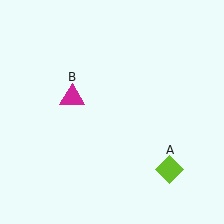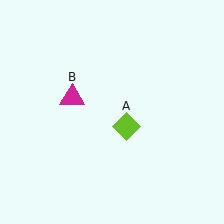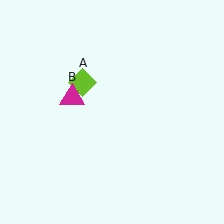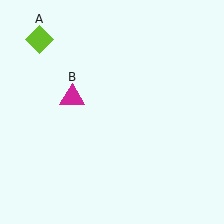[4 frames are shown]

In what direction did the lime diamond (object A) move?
The lime diamond (object A) moved up and to the left.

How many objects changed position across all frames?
1 object changed position: lime diamond (object A).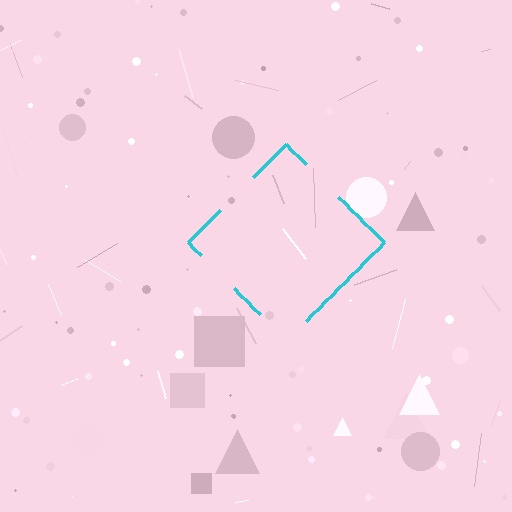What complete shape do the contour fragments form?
The contour fragments form a diamond.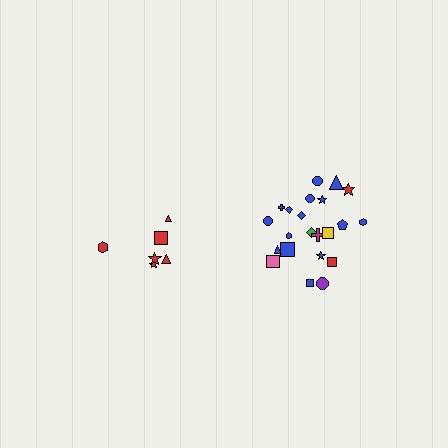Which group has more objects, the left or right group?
The right group.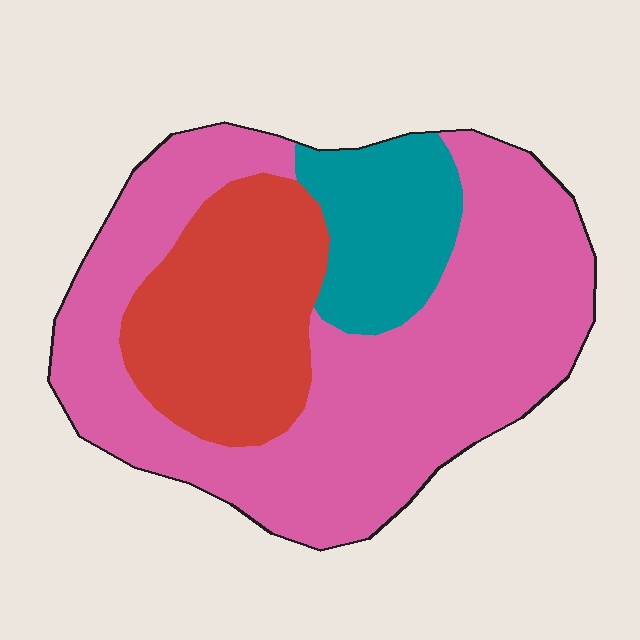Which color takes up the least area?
Teal, at roughly 15%.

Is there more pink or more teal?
Pink.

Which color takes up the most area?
Pink, at roughly 60%.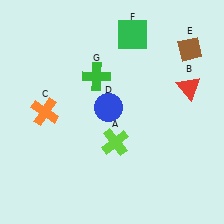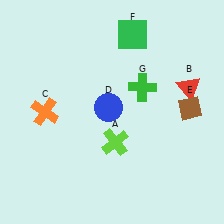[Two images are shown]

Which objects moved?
The objects that moved are: the brown diamond (E), the green cross (G).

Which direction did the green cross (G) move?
The green cross (G) moved right.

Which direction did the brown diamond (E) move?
The brown diamond (E) moved down.